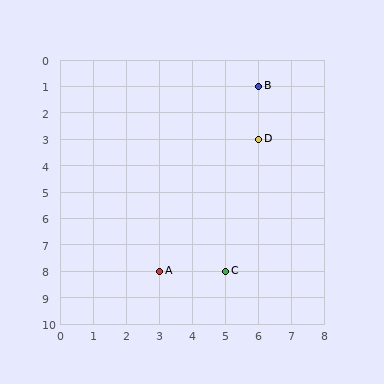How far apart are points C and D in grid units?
Points C and D are 1 column and 5 rows apart (about 5.1 grid units diagonally).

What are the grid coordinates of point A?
Point A is at grid coordinates (3, 8).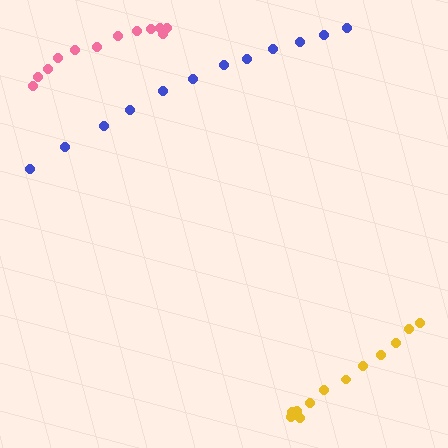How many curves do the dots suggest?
There are 3 distinct paths.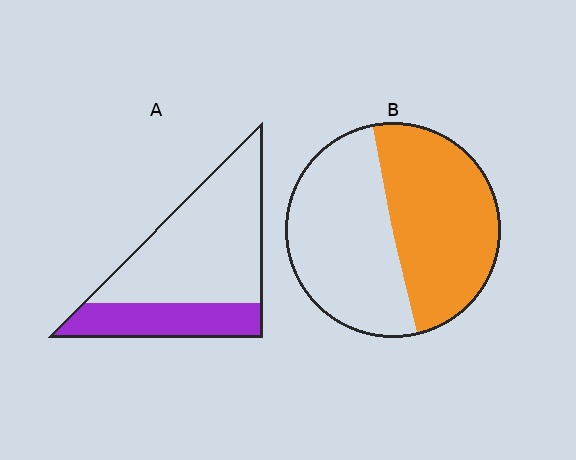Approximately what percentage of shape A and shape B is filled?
A is approximately 30% and B is approximately 50%.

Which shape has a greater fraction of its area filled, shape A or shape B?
Shape B.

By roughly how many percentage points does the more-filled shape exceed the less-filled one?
By roughly 20 percentage points (B over A).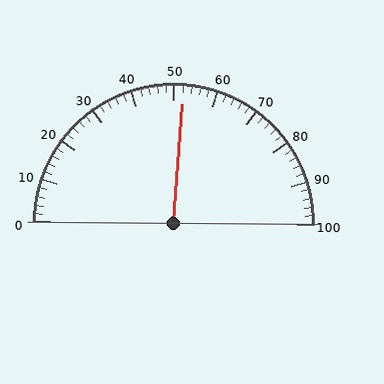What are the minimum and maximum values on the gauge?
The gauge ranges from 0 to 100.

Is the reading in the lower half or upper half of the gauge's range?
The reading is in the upper half of the range (0 to 100).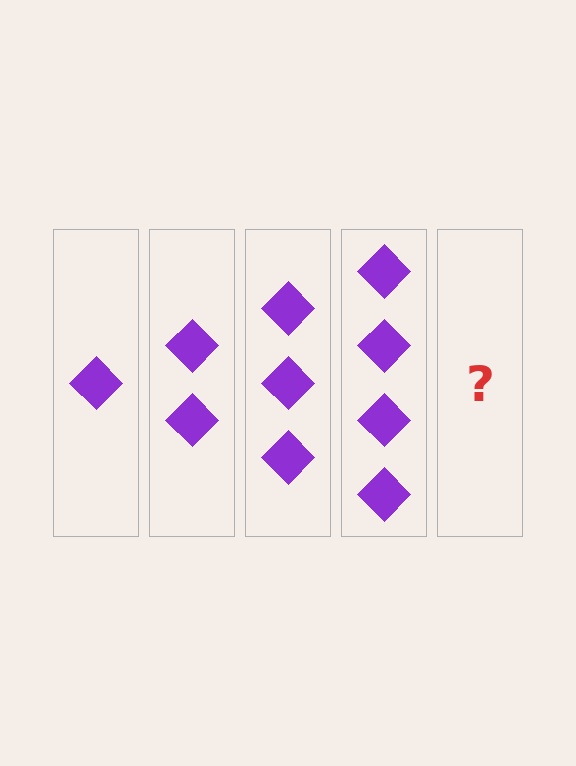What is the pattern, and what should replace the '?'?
The pattern is that each step adds one more diamond. The '?' should be 5 diamonds.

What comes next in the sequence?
The next element should be 5 diamonds.